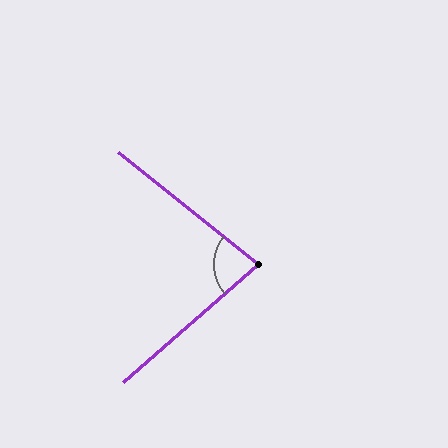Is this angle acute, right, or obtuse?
It is acute.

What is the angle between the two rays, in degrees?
Approximately 80 degrees.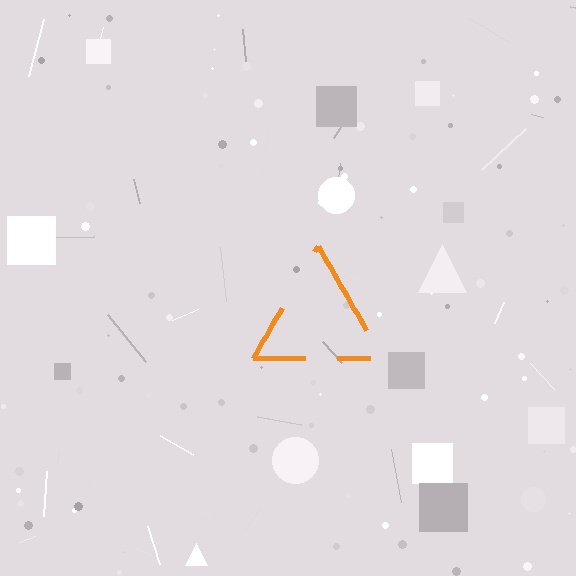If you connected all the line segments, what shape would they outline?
They would outline a triangle.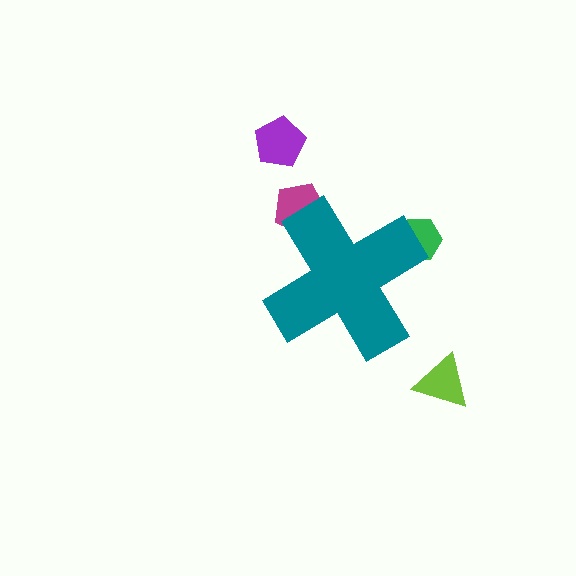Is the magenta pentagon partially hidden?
Yes, the magenta pentagon is partially hidden behind the teal cross.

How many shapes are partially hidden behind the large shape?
2 shapes are partially hidden.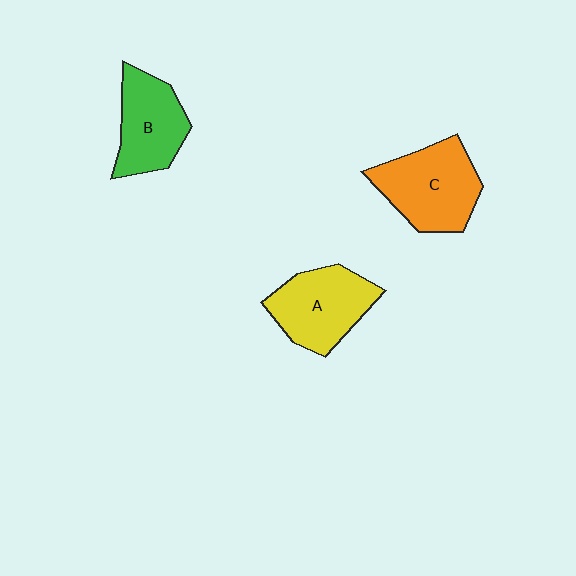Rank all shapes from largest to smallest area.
From largest to smallest: C (orange), A (yellow), B (green).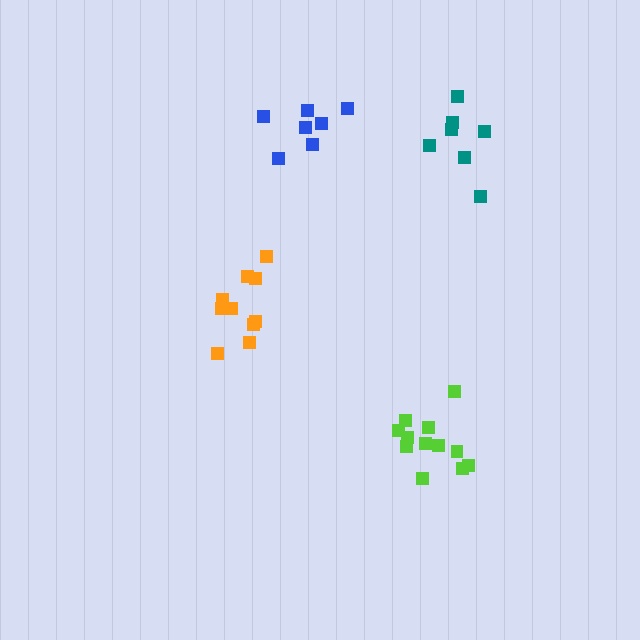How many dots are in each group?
Group 1: 7 dots, Group 2: 12 dots, Group 3: 7 dots, Group 4: 10 dots (36 total).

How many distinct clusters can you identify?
There are 4 distinct clusters.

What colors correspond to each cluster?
The clusters are colored: blue, lime, teal, orange.